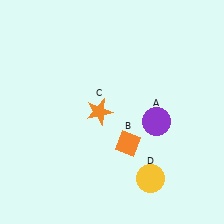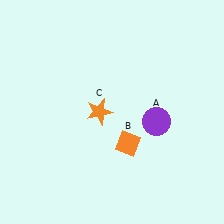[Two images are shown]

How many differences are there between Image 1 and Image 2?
There is 1 difference between the two images.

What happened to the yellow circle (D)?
The yellow circle (D) was removed in Image 2. It was in the bottom-right area of Image 1.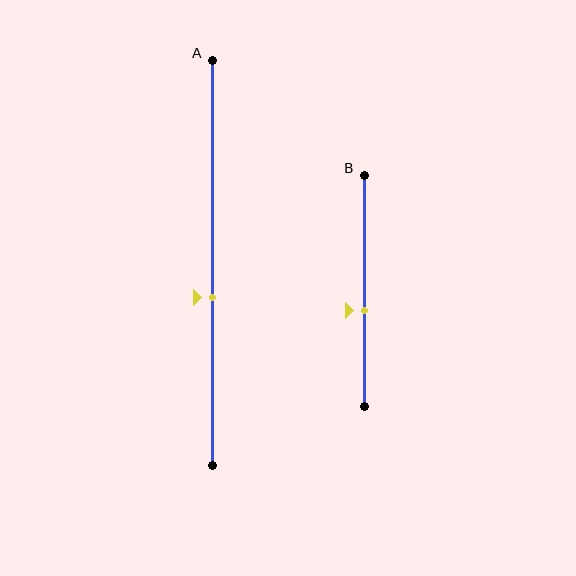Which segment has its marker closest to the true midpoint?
Segment B has its marker closest to the true midpoint.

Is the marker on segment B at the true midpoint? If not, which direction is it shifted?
No, the marker on segment B is shifted downward by about 8% of the segment length.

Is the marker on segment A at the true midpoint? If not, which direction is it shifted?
No, the marker on segment A is shifted downward by about 9% of the segment length.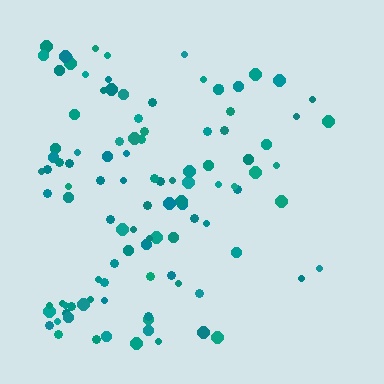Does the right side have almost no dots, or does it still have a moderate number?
Still a moderate number, just noticeably fewer than the left.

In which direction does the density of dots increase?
From right to left, with the left side densest.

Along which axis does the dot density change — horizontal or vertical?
Horizontal.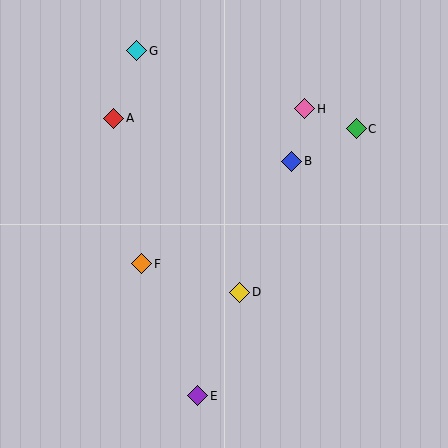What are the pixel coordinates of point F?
Point F is at (142, 264).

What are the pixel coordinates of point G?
Point G is at (137, 51).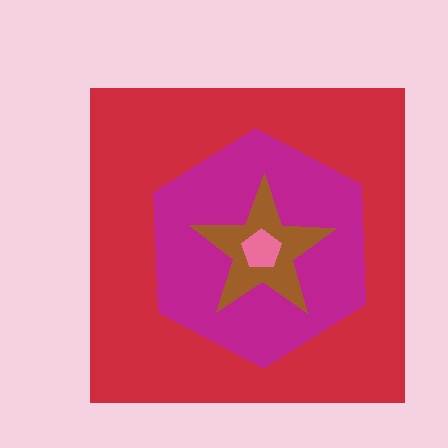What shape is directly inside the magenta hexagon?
The brown star.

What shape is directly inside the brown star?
The pink pentagon.